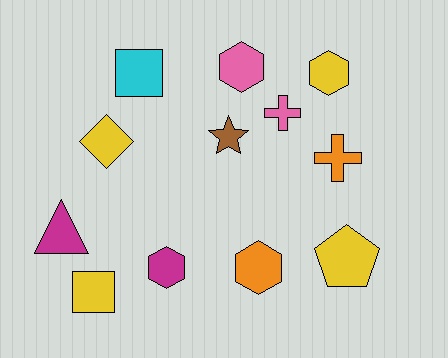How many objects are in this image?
There are 12 objects.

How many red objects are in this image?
There are no red objects.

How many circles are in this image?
There are no circles.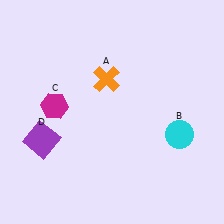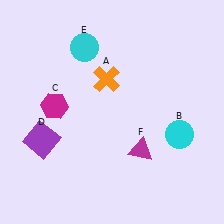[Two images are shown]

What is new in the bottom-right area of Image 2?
A magenta triangle (F) was added in the bottom-right area of Image 2.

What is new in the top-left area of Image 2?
A cyan circle (E) was added in the top-left area of Image 2.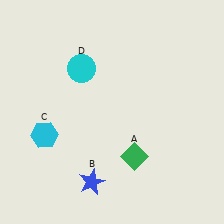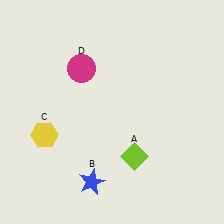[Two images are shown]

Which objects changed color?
A changed from green to lime. C changed from cyan to yellow. D changed from cyan to magenta.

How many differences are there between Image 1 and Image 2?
There are 3 differences between the two images.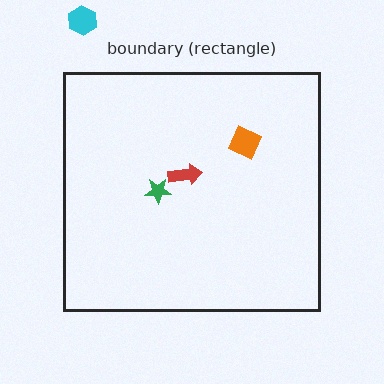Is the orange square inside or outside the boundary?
Inside.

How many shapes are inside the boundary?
3 inside, 1 outside.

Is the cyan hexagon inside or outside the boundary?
Outside.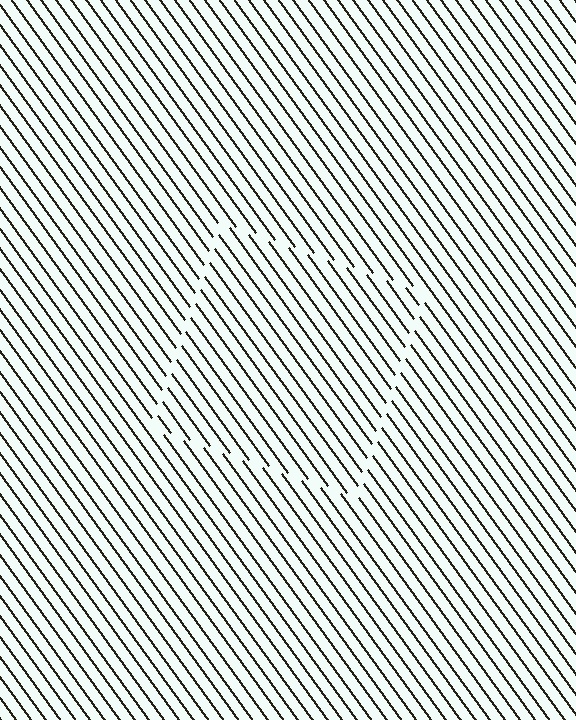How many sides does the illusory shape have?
4 sides — the line-ends trace a square.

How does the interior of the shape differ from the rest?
The interior of the shape contains the same grating, shifted by half a period — the contour is defined by the phase discontinuity where line-ends from the inner and outer gratings abut.